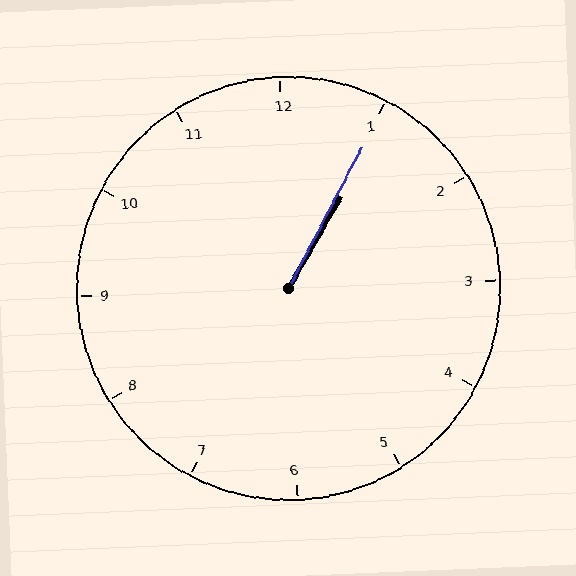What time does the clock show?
1:05.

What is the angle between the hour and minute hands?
Approximately 2 degrees.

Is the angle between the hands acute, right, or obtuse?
It is acute.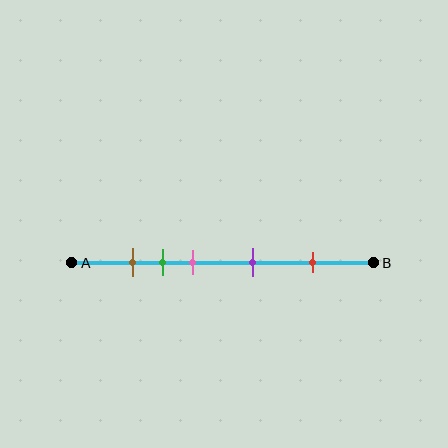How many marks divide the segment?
There are 5 marks dividing the segment.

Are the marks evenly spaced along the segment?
No, the marks are not evenly spaced.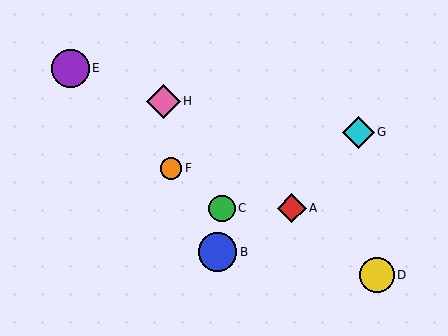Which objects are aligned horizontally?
Objects A, C are aligned horizontally.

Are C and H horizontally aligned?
No, C is at y≈208 and H is at y≈101.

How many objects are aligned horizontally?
2 objects (A, C) are aligned horizontally.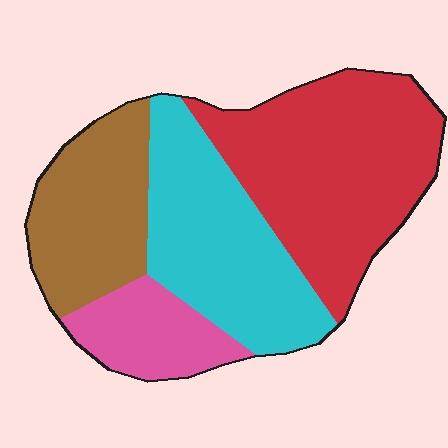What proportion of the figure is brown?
Brown covers 21% of the figure.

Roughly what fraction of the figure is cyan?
Cyan covers roughly 30% of the figure.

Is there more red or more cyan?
Red.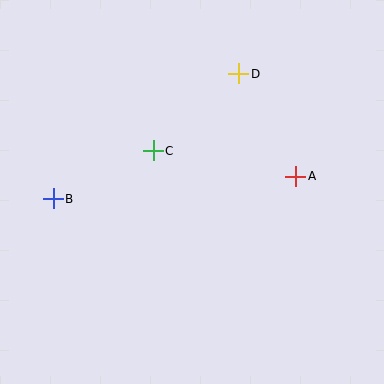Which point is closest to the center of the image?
Point C at (153, 151) is closest to the center.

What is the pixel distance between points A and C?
The distance between A and C is 145 pixels.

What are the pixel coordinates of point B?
Point B is at (53, 199).